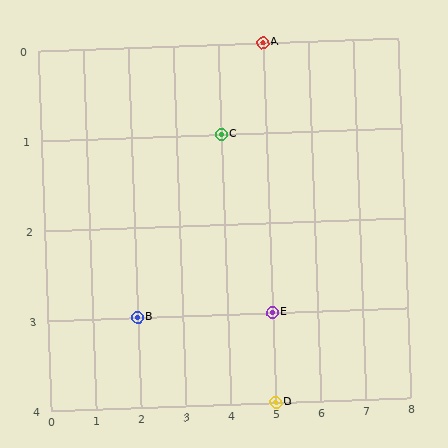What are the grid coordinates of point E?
Point E is at grid coordinates (5, 3).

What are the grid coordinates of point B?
Point B is at grid coordinates (2, 3).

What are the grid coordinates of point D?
Point D is at grid coordinates (5, 4).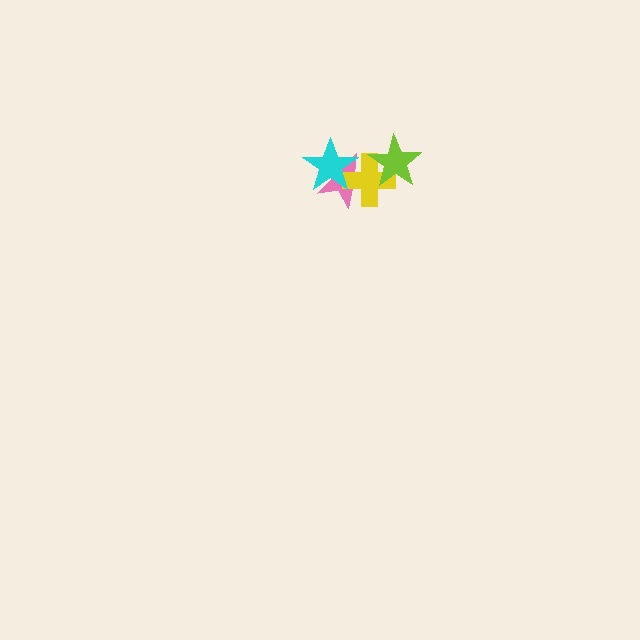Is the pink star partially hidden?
Yes, it is partially covered by another shape.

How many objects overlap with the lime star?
1 object overlaps with the lime star.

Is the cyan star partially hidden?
No, no other shape covers it.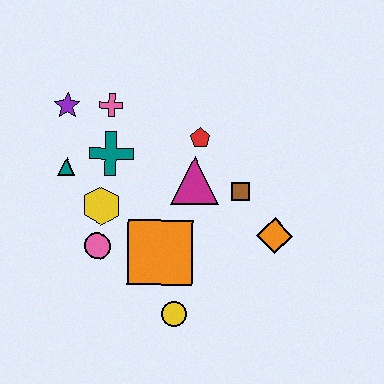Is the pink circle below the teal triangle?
Yes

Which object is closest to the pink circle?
The yellow hexagon is closest to the pink circle.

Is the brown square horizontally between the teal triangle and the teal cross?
No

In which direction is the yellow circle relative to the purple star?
The yellow circle is below the purple star.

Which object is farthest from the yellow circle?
The purple star is farthest from the yellow circle.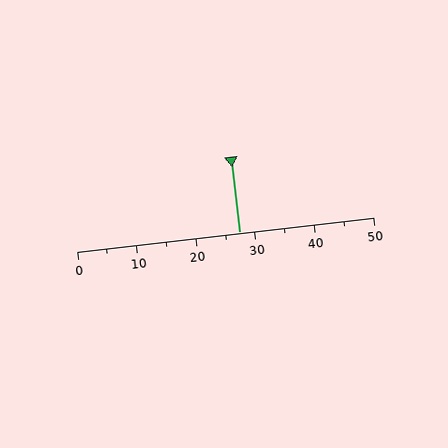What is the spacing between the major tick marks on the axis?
The major ticks are spaced 10 apart.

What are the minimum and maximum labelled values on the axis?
The axis runs from 0 to 50.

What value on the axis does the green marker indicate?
The marker indicates approximately 27.5.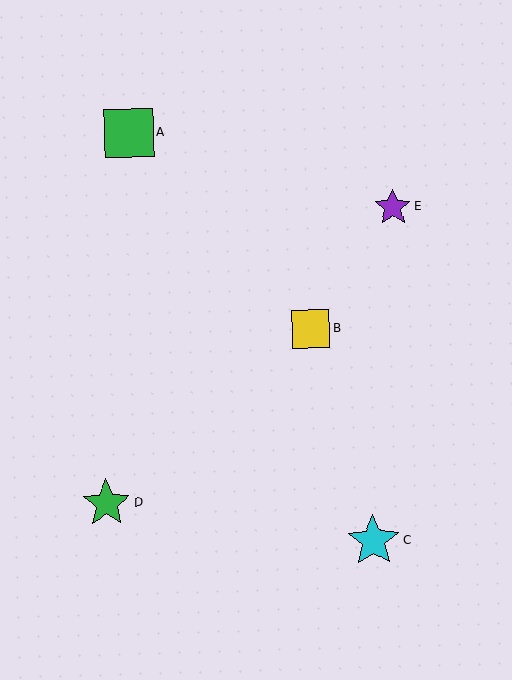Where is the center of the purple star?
The center of the purple star is at (393, 207).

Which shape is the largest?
The cyan star (labeled C) is the largest.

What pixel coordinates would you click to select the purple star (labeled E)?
Click at (393, 207) to select the purple star E.